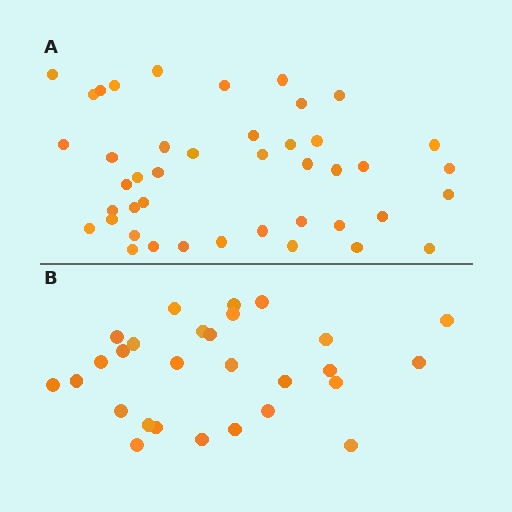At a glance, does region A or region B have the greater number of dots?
Region A (the top region) has more dots.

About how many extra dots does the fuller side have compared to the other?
Region A has approximately 15 more dots than region B.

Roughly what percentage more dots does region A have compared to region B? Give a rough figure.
About 55% more.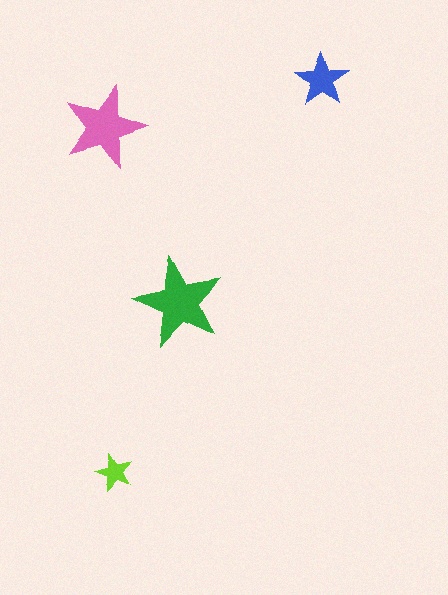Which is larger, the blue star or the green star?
The green one.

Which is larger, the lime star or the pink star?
The pink one.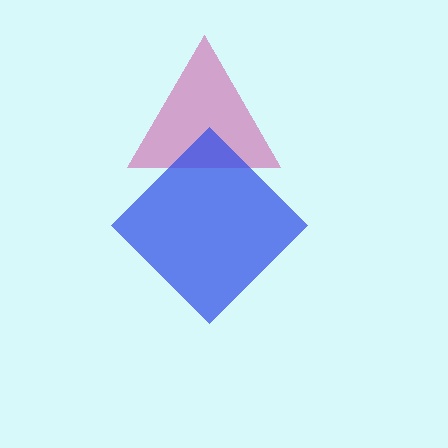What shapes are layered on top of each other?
The layered shapes are: a magenta triangle, a blue diamond.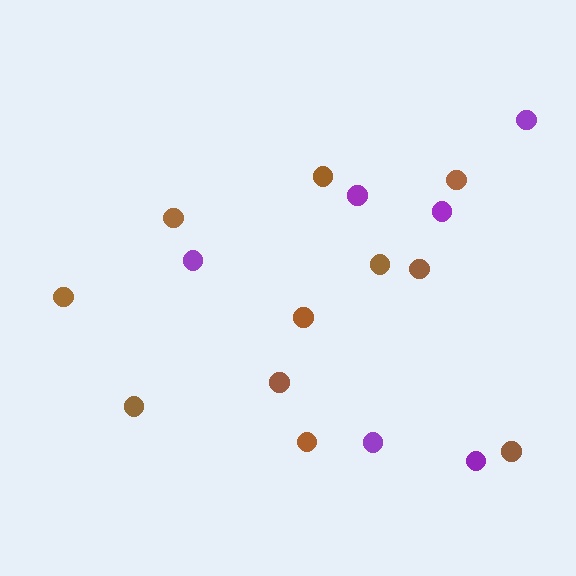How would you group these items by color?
There are 2 groups: one group of brown circles (11) and one group of purple circles (6).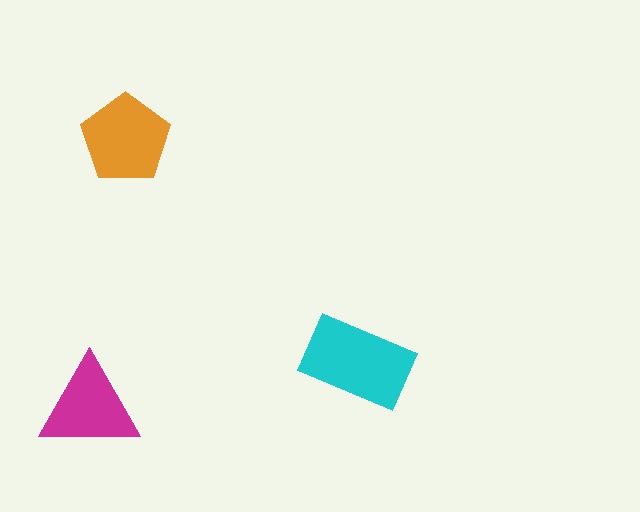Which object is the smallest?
The magenta triangle.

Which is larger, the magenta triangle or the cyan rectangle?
The cyan rectangle.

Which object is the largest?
The cyan rectangle.